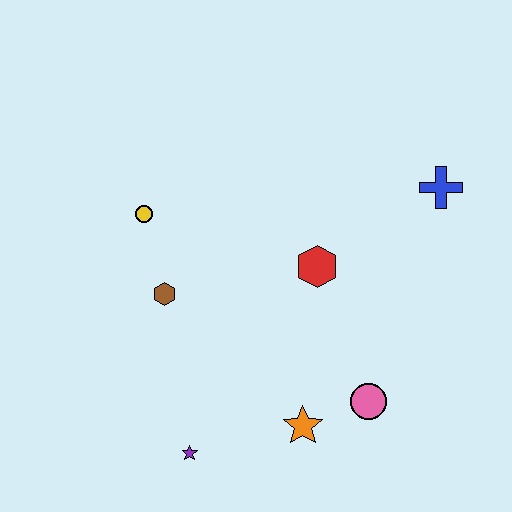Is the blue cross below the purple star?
No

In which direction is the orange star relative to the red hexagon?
The orange star is below the red hexagon.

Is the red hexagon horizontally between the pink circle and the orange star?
Yes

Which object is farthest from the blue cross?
The purple star is farthest from the blue cross.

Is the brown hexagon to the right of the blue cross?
No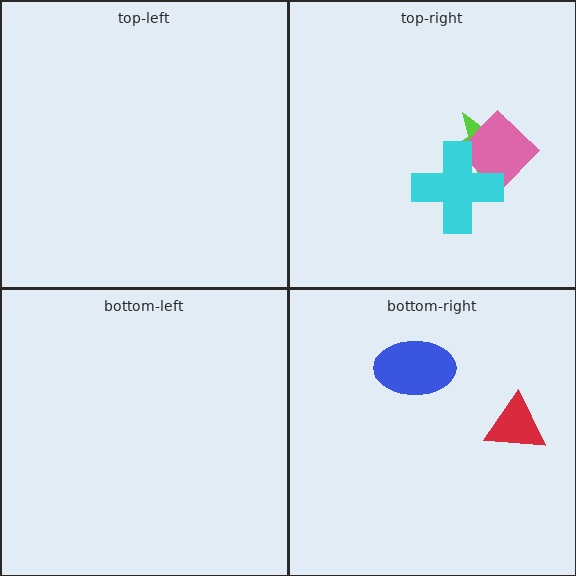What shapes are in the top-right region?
The lime star, the pink diamond, the cyan cross.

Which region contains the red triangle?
The bottom-right region.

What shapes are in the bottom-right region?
The blue ellipse, the red triangle.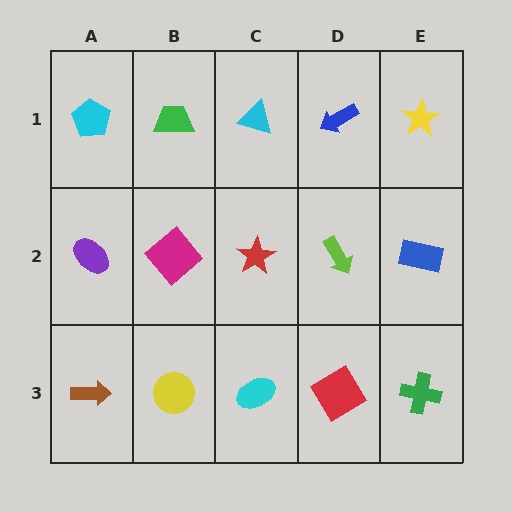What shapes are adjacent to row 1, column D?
A lime arrow (row 2, column D), a cyan triangle (row 1, column C), a yellow star (row 1, column E).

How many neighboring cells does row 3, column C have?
3.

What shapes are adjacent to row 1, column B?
A magenta diamond (row 2, column B), a cyan pentagon (row 1, column A), a cyan triangle (row 1, column C).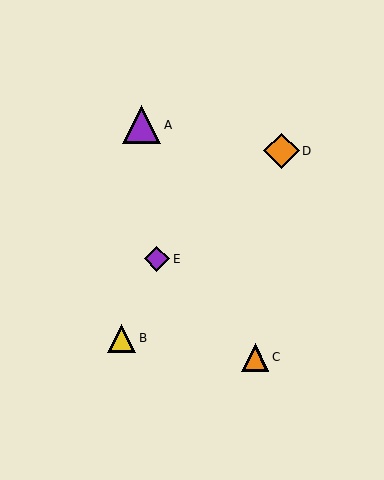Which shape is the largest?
The purple triangle (labeled A) is the largest.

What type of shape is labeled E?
Shape E is a purple diamond.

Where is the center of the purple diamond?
The center of the purple diamond is at (157, 259).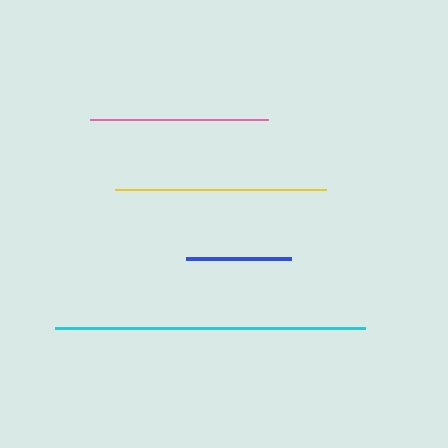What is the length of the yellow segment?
The yellow segment is approximately 211 pixels long.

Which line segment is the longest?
The cyan line is the longest at approximately 310 pixels.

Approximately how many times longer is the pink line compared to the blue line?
The pink line is approximately 1.7 times the length of the blue line.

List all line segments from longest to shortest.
From longest to shortest: cyan, yellow, pink, blue.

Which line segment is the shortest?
The blue line is the shortest at approximately 105 pixels.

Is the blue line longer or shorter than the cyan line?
The cyan line is longer than the blue line.